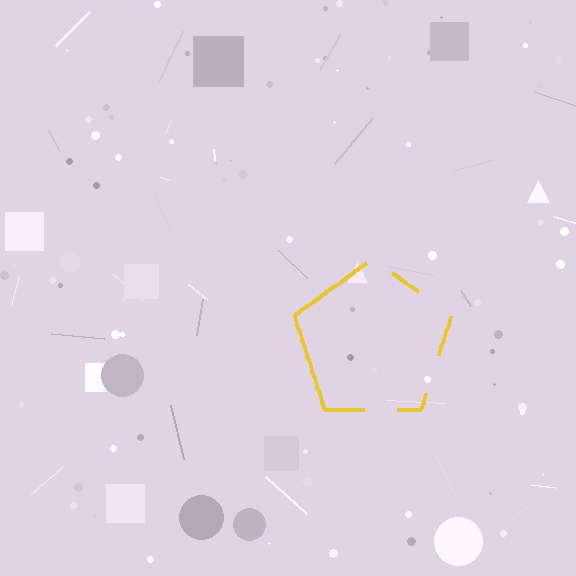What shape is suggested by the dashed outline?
The dashed outline suggests a pentagon.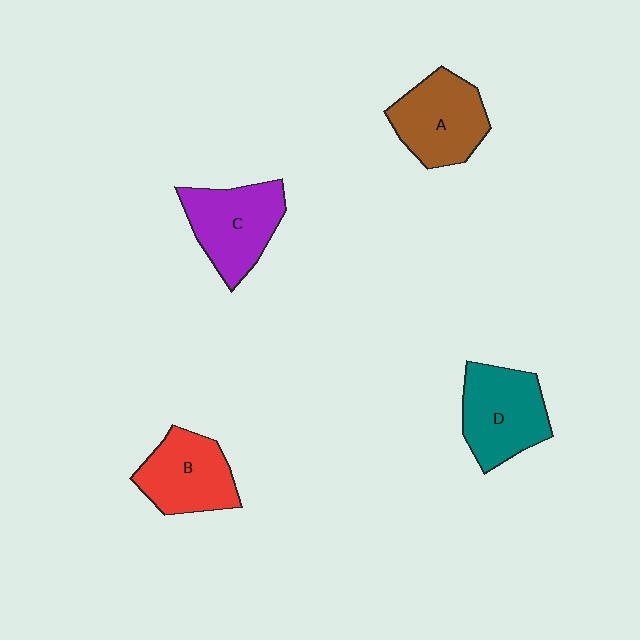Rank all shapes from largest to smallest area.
From largest to smallest: D (teal), C (purple), A (brown), B (red).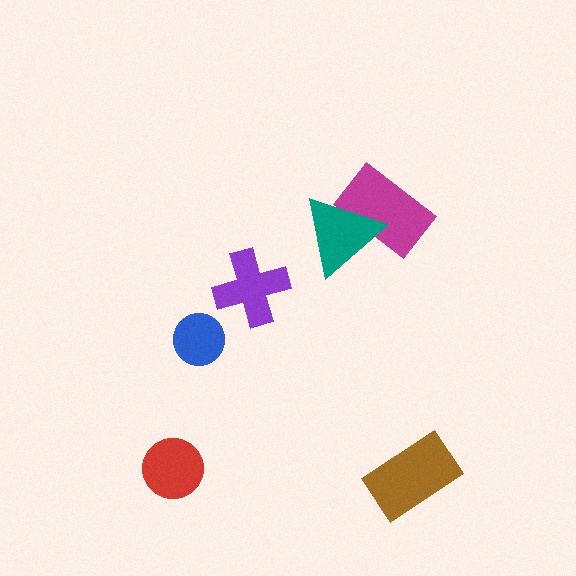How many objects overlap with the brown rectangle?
0 objects overlap with the brown rectangle.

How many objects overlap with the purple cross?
0 objects overlap with the purple cross.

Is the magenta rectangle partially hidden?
Yes, it is partially covered by another shape.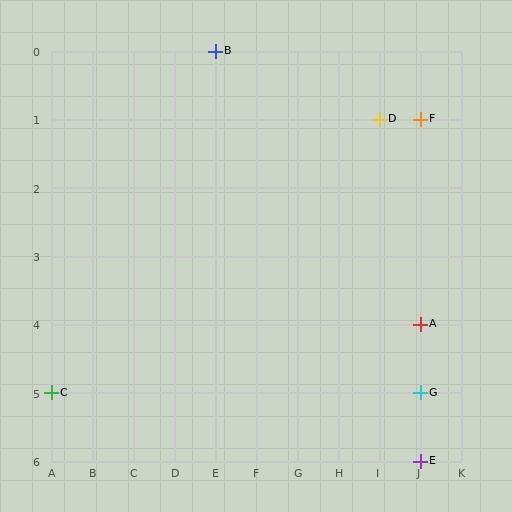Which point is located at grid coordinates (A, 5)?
Point C is at (A, 5).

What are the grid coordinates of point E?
Point E is at grid coordinates (J, 6).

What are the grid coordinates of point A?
Point A is at grid coordinates (J, 4).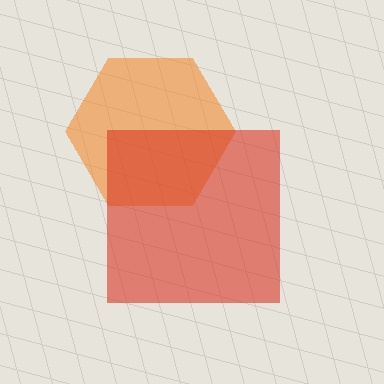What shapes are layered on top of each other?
The layered shapes are: an orange hexagon, a red square.